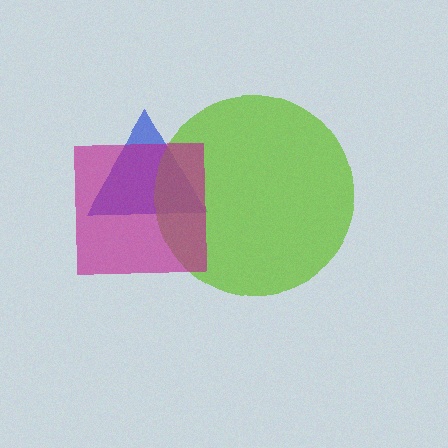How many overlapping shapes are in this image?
There are 3 overlapping shapes in the image.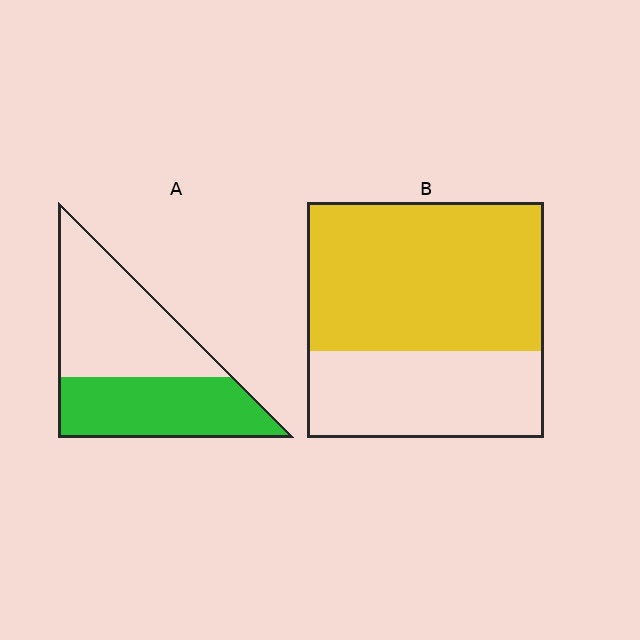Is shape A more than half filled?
No.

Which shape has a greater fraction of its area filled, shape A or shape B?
Shape B.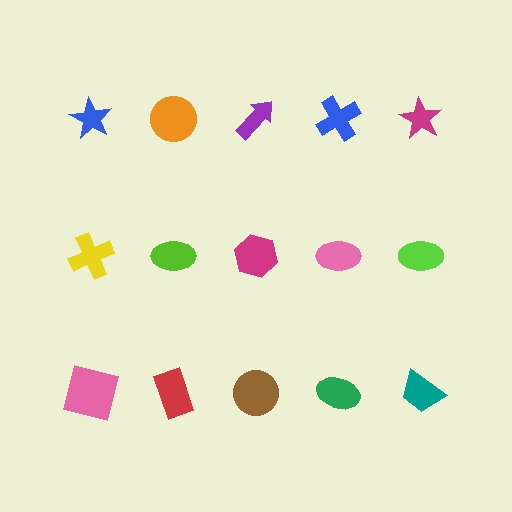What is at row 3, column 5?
A teal trapezoid.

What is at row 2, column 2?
A lime ellipse.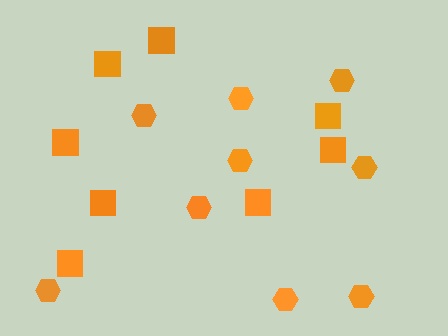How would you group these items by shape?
There are 2 groups: one group of hexagons (9) and one group of squares (8).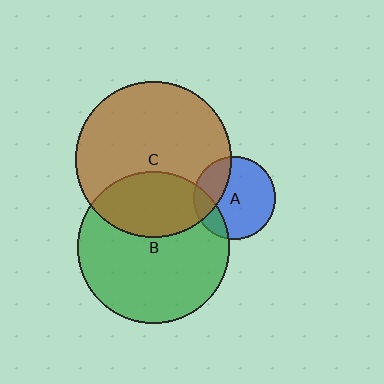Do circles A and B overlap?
Yes.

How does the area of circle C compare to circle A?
Approximately 3.6 times.